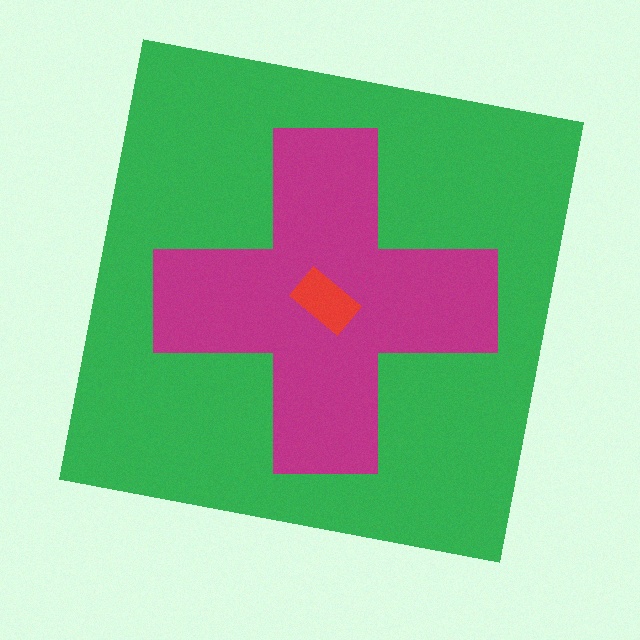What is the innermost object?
The red rectangle.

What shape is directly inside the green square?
The magenta cross.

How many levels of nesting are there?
3.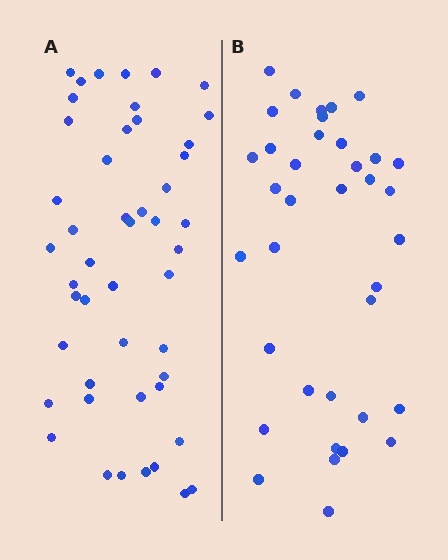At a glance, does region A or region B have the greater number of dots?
Region A (the left region) has more dots.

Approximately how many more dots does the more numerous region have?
Region A has roughly 12 or so more dots than region B.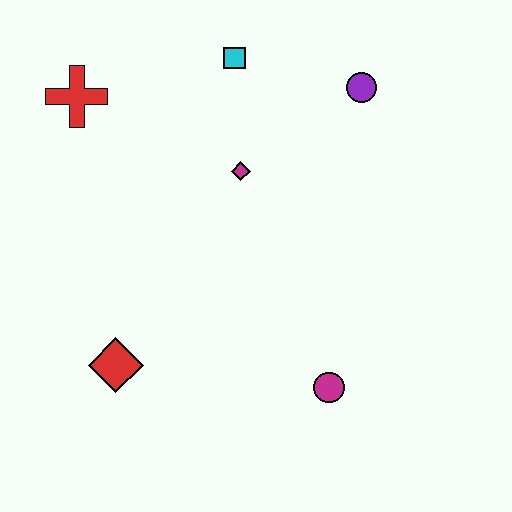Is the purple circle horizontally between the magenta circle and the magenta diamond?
No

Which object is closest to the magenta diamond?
The cyan square is closest to the magenta diamond.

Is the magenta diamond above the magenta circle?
Yes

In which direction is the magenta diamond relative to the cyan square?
The magenta diamond is below the cyan square.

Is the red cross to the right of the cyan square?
No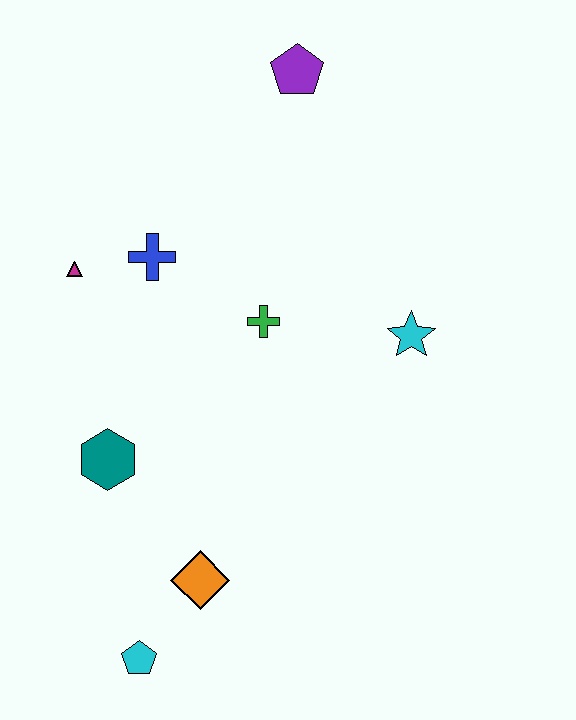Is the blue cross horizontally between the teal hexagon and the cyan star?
Yes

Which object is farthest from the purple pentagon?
The cyan pentagon is farthest from the purple pentagon.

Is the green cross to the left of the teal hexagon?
No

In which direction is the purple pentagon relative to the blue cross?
The purple pentagon is above the blue cross.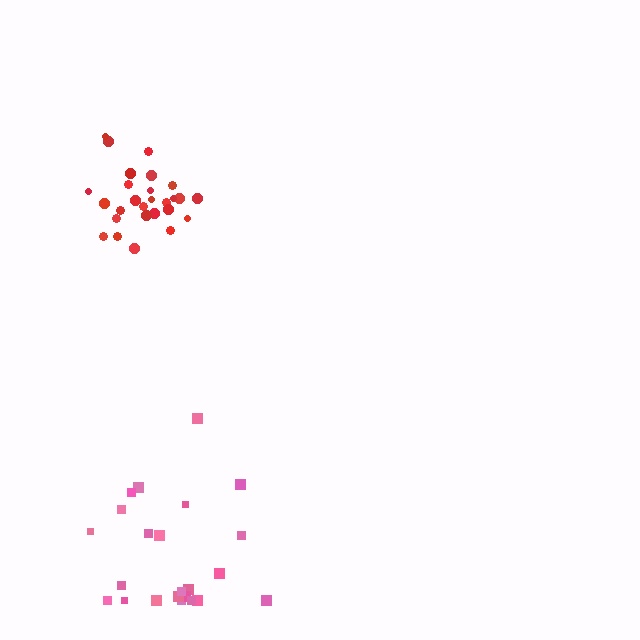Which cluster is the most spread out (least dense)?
Pink.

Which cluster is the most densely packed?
Red.